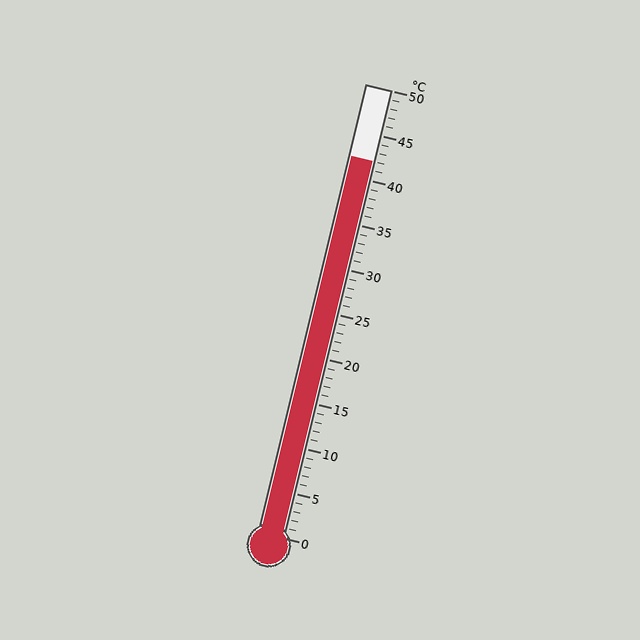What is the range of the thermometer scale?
The thermometer scale ranges from 0°C to 50°C.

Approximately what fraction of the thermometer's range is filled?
The thermometer is filled to approximately 85% of its range.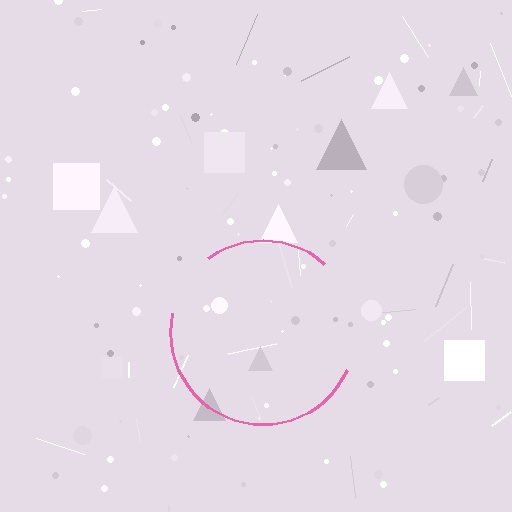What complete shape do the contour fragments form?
The contour fragments form a circle.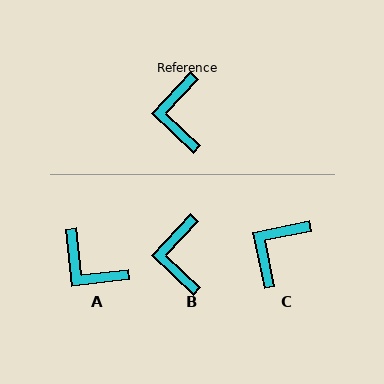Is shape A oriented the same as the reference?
No, it is off by about 50 degrees.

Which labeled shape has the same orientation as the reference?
B.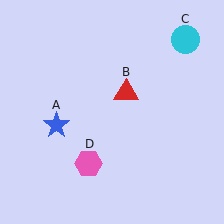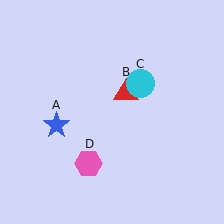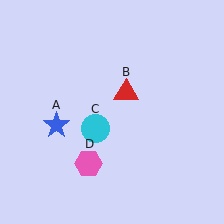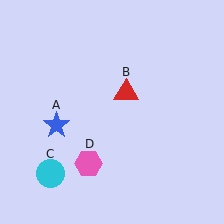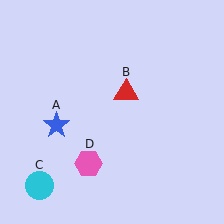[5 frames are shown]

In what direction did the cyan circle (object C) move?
The cyan circle (object C) moved down and to the left.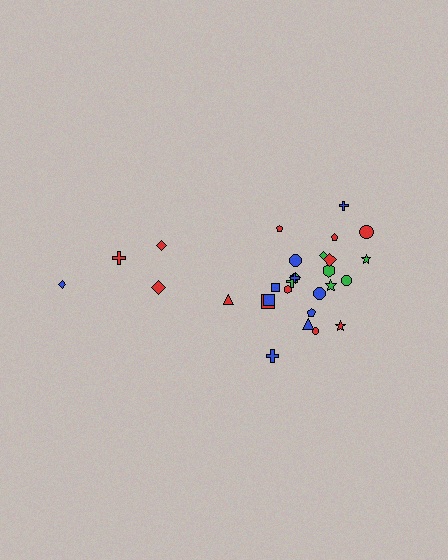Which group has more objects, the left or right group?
The right group.